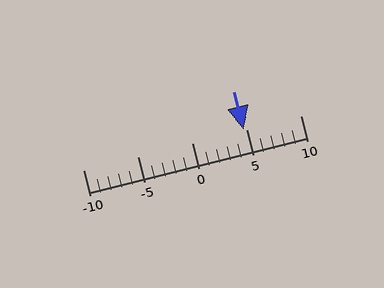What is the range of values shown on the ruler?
The ruler shows values from -10 to 10.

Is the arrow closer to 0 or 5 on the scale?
The arrow is closer to 5.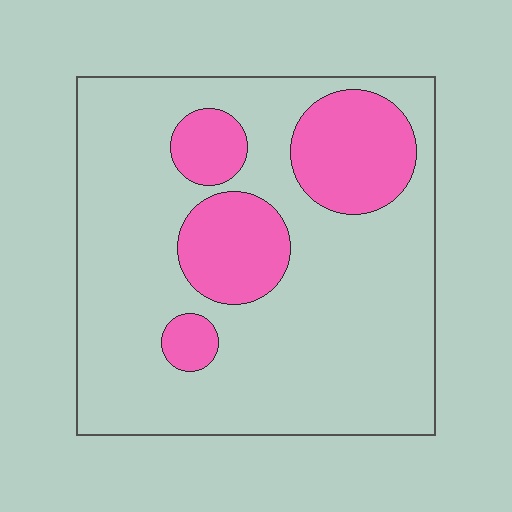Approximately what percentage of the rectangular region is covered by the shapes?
Approximately 25%.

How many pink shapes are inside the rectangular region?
4.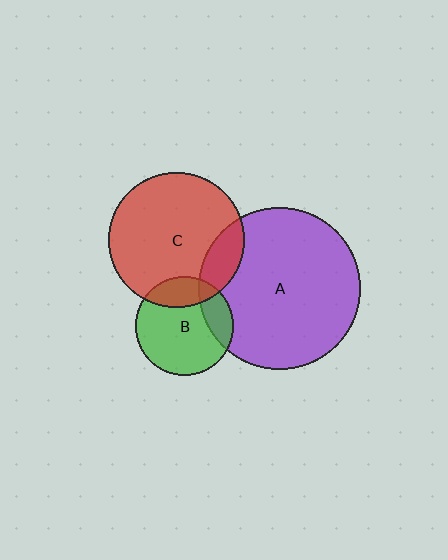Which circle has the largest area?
Circle A (purple).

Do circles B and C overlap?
Yes.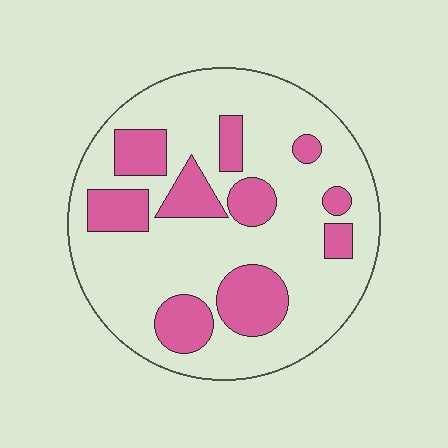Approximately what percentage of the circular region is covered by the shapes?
Approximately 25%.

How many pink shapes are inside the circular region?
10.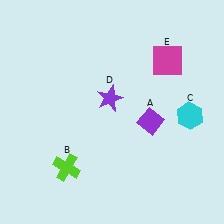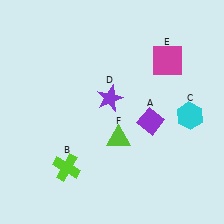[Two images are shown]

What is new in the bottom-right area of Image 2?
A lime triangle (F) was added in the bottom-right area of Image 2.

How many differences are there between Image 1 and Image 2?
There is 1 difference between the two images.